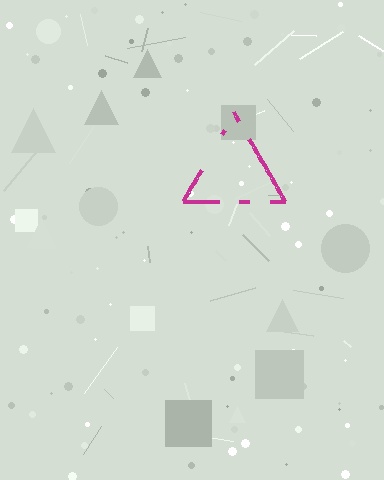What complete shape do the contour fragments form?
The contour fragments form a triangle.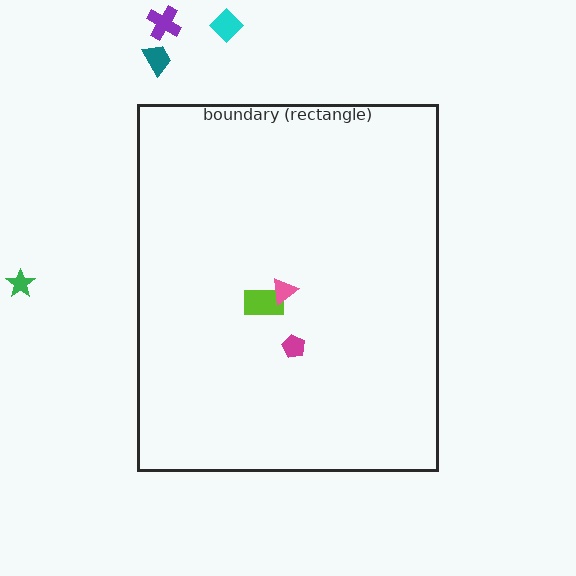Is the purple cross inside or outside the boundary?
Outside.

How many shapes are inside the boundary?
3 inside, 4 outside.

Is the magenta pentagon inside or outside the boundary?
Inside.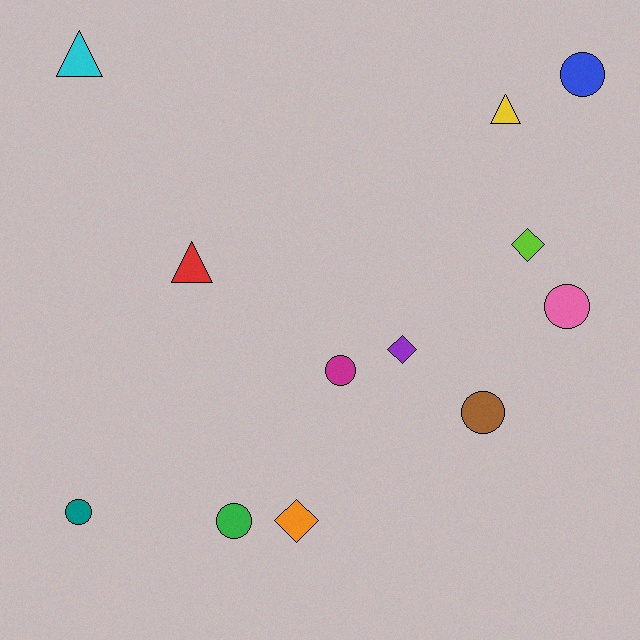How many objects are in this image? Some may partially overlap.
There are 12 objects.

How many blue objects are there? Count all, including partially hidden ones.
There is 1 blue object.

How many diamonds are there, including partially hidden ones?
There are 3 diamonds.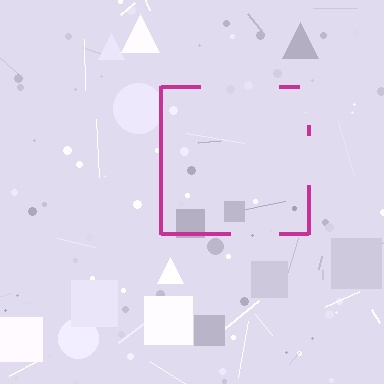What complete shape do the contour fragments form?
The contour fragments form a square.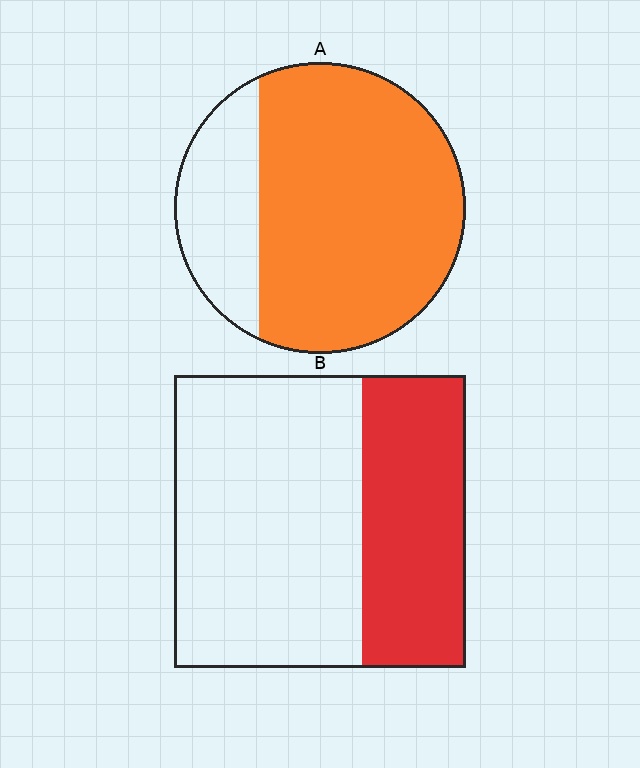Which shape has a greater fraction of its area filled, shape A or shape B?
Shape A.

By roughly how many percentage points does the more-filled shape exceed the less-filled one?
By roughly 40 percentage points (A over B).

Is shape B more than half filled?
No.